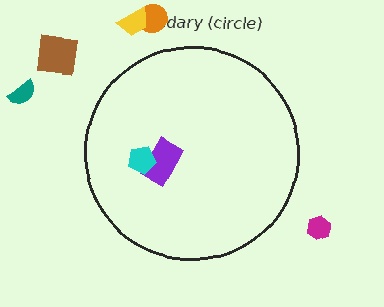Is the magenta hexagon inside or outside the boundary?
Outside.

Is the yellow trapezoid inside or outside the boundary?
Outside.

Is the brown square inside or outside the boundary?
Outside.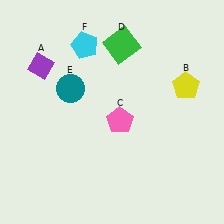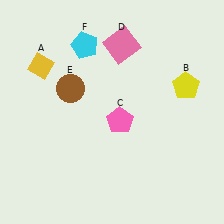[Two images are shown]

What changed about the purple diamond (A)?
In Image 1, A is purple. In Image 2, it changed to yellow.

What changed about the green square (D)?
In Image 1, D is green. In Image 2, it changed to pink.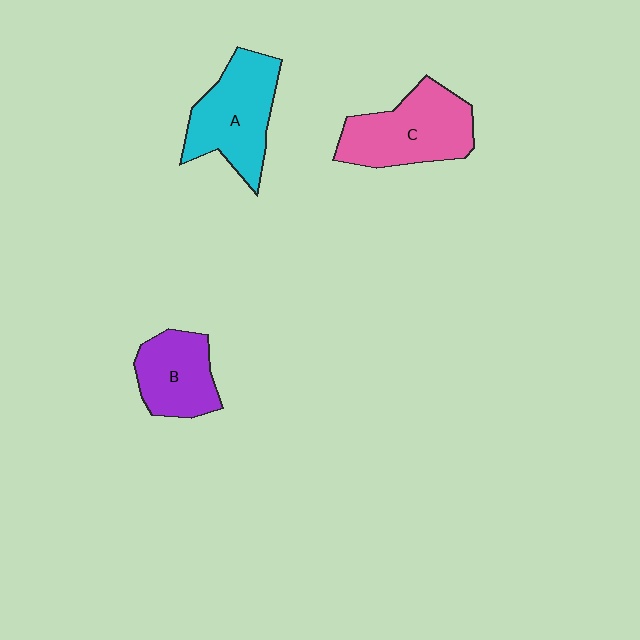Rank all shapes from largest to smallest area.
From largest to smallest: C (pink), A (cyan), B (purple).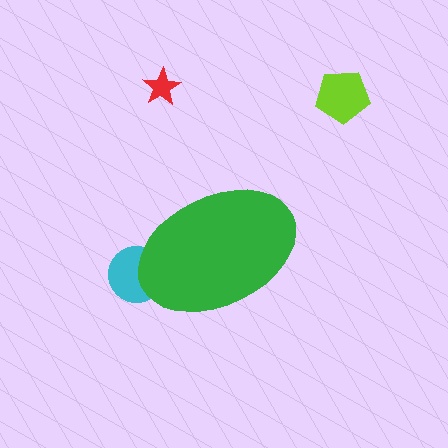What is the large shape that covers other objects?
A green ellipse.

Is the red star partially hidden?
No, the red star is fully visible.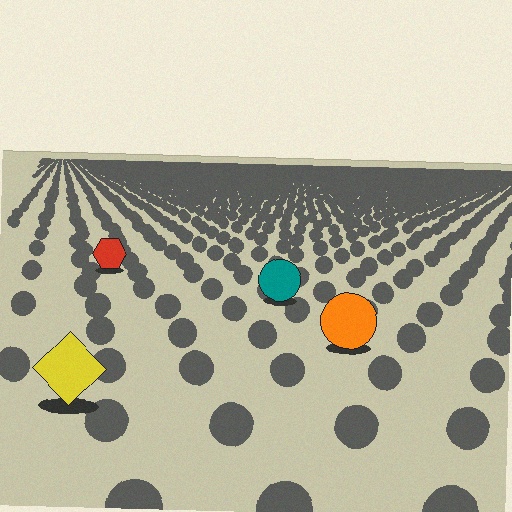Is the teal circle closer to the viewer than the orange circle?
No. The orange circle is closer — you can tell from the texture gradient: the ground texture is coarser near it.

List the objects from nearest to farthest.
From nearest to farthest: the yellow diamond, the orange circle, the teal circle, the red hexagon.